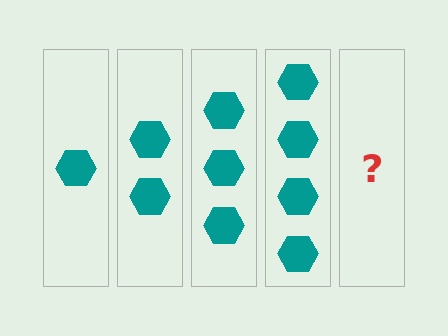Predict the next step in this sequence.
The next step is 5 hexagons.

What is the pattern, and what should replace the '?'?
The pattern is that each step adds one more hexagon. The '?' should be 5 hexagons.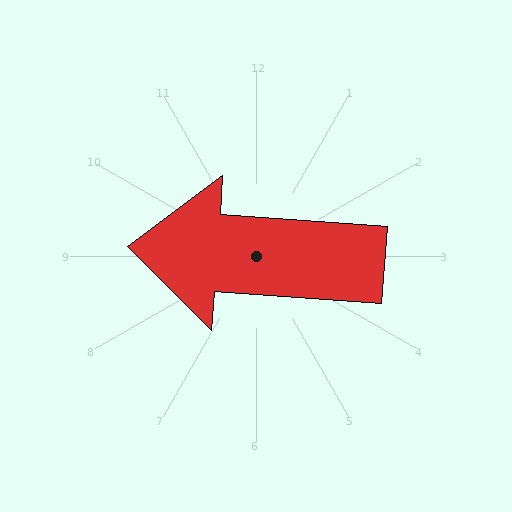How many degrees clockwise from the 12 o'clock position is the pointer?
Approximately 274 degrees.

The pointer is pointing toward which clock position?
Roughly 9 o'clock.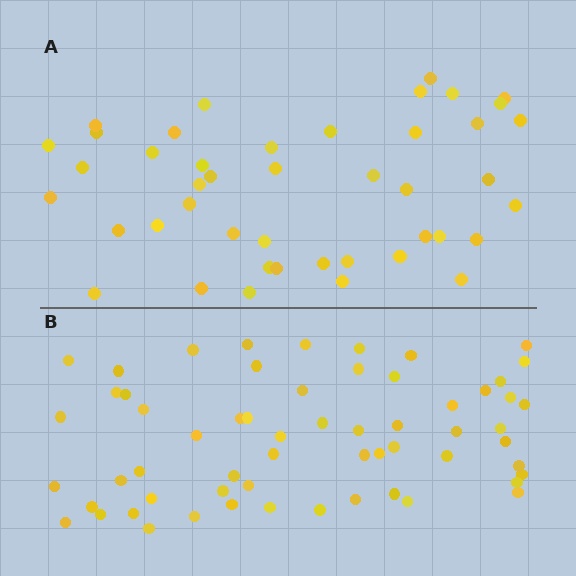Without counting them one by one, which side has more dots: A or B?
Region B (the bottom region) has more dots.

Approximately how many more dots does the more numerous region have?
Region B has approximately 15 more dots than region A.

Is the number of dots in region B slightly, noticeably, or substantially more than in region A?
Region B has noticeably more, but not dramatically so. The ratio is roughly 1.4 to 1.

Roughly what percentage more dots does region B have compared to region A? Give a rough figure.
About 35% more.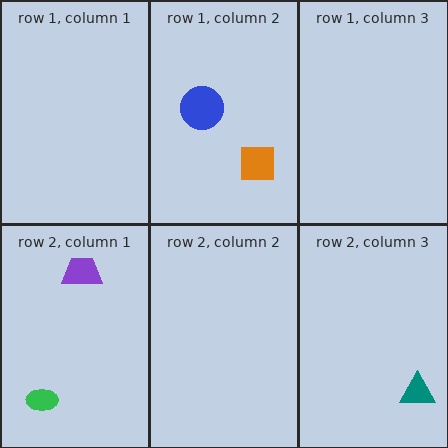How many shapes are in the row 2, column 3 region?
1.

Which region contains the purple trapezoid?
The row 2, column 1 region.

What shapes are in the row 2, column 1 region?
The purple trapezoid, the green ellipse.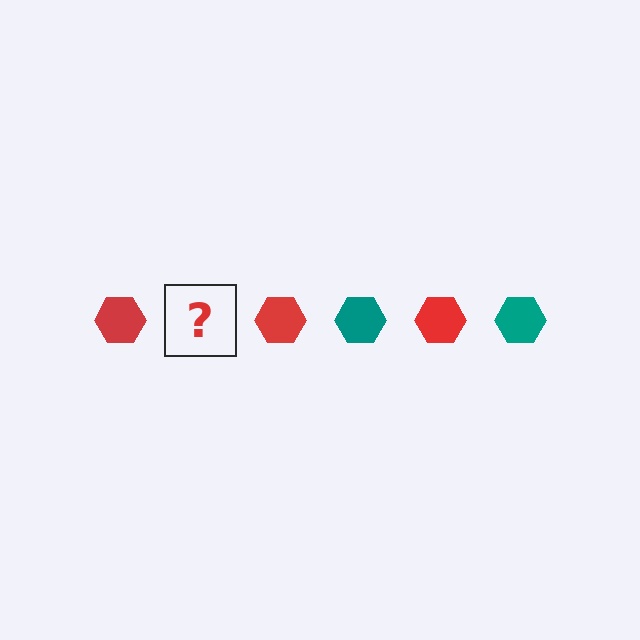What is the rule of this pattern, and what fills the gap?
The rule is that the pattern cycles through red, teal hexagons. The gap should be filled with a teal hexagon.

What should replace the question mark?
The question mark should be replaced with a teal hexagon.